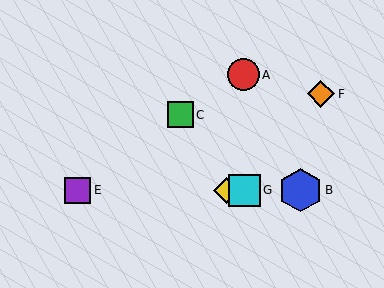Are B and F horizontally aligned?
No, B is at y≈190 and F is at y≈94.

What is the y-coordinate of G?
Object G is at y≈190.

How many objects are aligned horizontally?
4 objects (B, D, E, G) are aligned horizontally.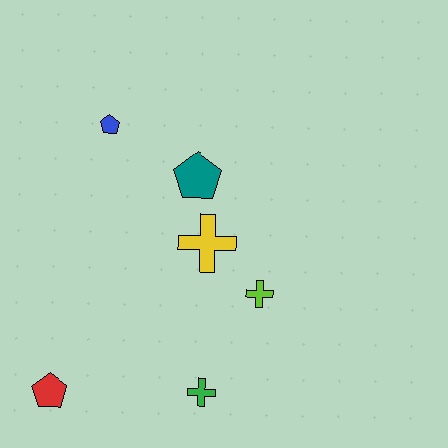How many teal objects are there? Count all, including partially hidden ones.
There is 1 teal object.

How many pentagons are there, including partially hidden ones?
There are 3 pentagons.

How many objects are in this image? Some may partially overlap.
There are 6 objects.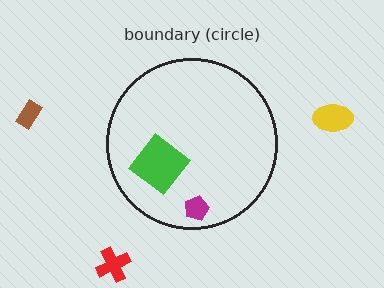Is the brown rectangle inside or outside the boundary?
Outside.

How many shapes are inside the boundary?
2 inside, 3 outside.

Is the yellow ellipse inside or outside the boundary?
Outside.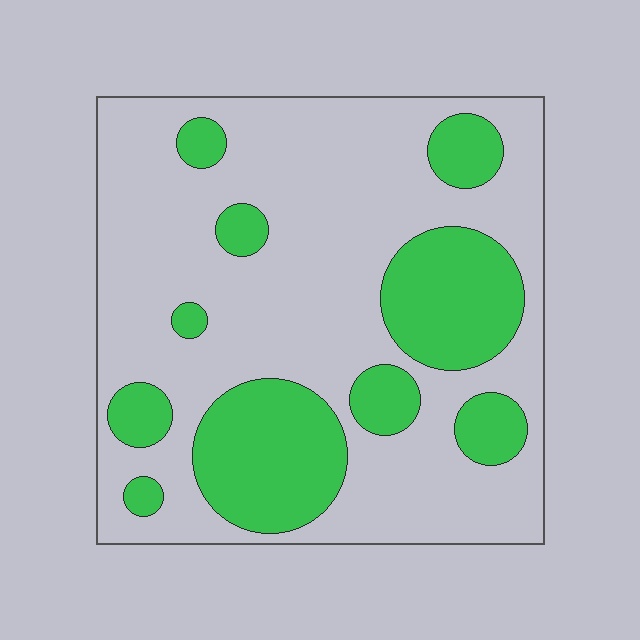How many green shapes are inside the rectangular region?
10.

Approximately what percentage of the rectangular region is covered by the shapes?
Approximately 30%.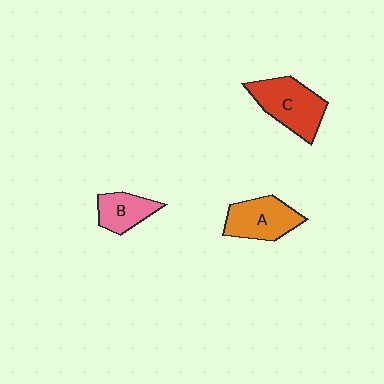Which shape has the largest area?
Shape C (red).